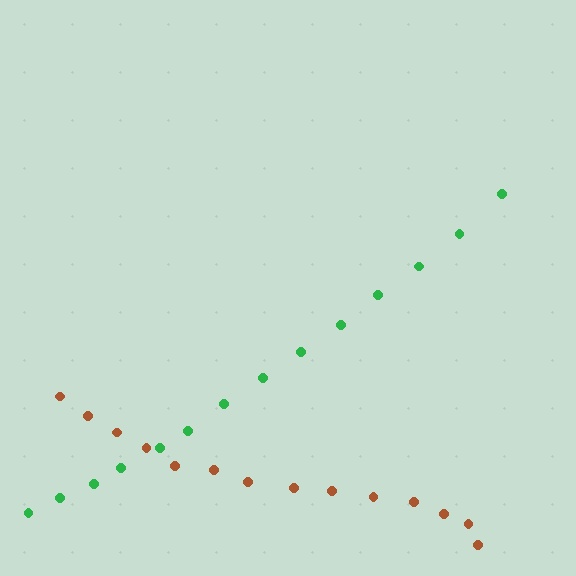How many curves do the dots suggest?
There are 2 distinct paths.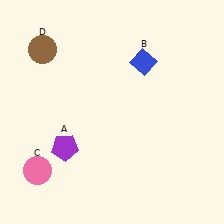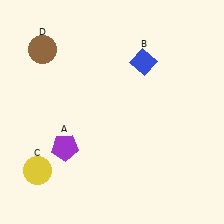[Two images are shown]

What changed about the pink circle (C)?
In Image 1, C is pink. In Image 2, it changed to yellow.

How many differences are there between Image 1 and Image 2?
There is 1 difference between the two images.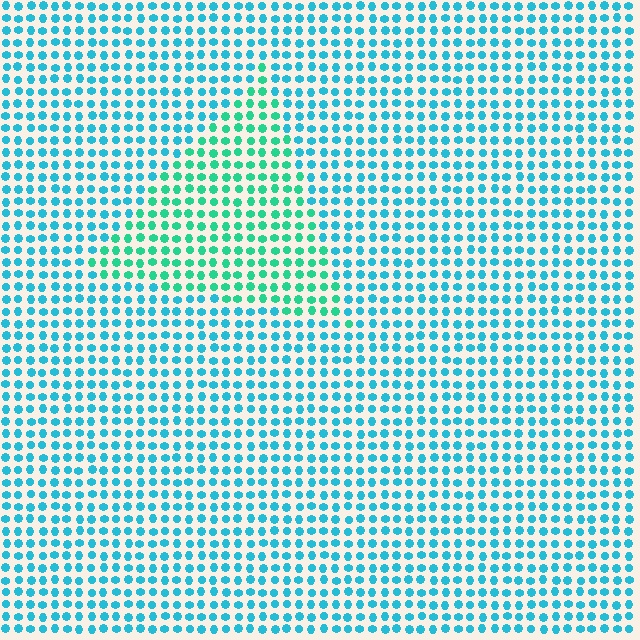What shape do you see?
I see a triangle.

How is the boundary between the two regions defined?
The boundary is defined purely by a slight shift in hue (about 32 degrees). Spacing, size, and orientation are identical on both sides.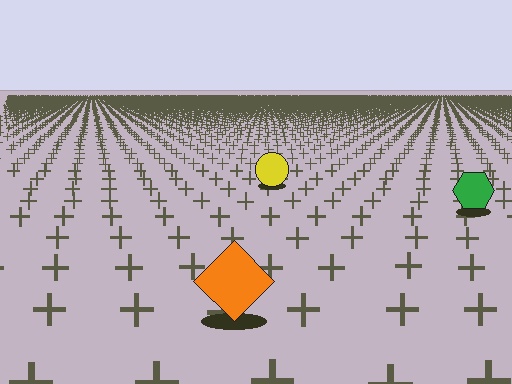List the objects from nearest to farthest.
From nearest to farthest: the orange diamond, the green hexagon, the yellow circle.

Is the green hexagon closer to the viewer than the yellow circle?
Yes. The green hexagon is closer — you can tell from the texture gradient: the ground texture is coarser near it.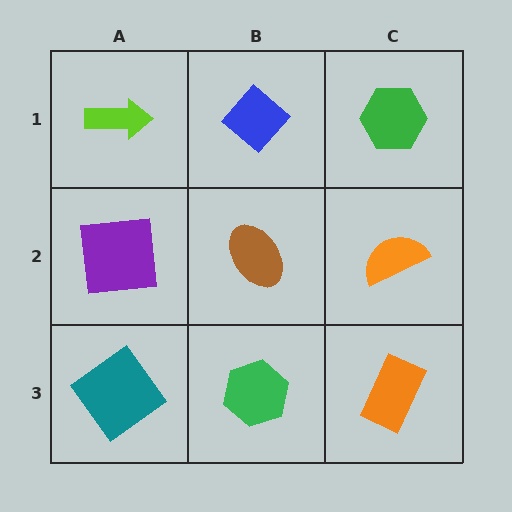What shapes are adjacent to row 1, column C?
An orange semicircle (row 2, column C), a blue diamond (row 1, column B).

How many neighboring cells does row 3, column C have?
2.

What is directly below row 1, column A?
A purple square.